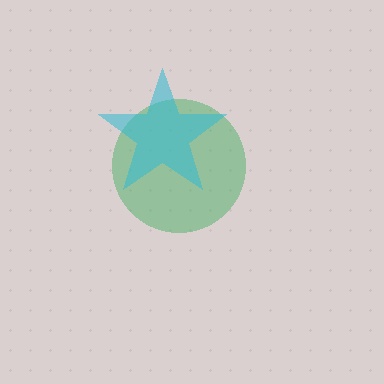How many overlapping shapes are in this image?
There are 2 overlapping shapes in the image.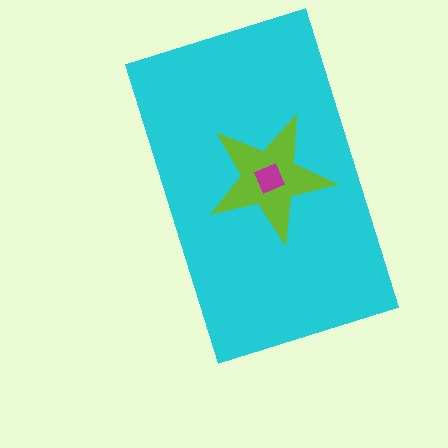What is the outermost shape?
The cyan rectangle.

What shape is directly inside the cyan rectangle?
The lime star.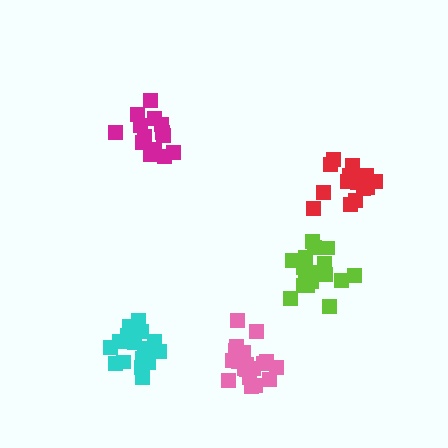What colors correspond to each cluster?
The clusters are colored: cyan, red, magenta, lime, pink.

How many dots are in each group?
Group 1: 17 dots, Group 2: 16 dots, Group 3: 14 dots, Group 4: 19 dots, Group 5: 19 dots (85 total).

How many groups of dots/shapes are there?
There are 5 groups.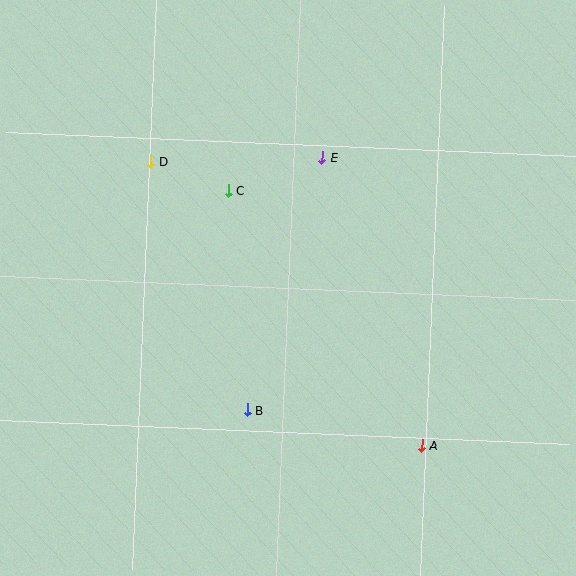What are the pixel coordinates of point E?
Point E is at (322, 158).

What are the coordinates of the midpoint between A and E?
The midpoint between A and E is at (372, 302).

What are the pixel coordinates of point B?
Point B is at (247, 410).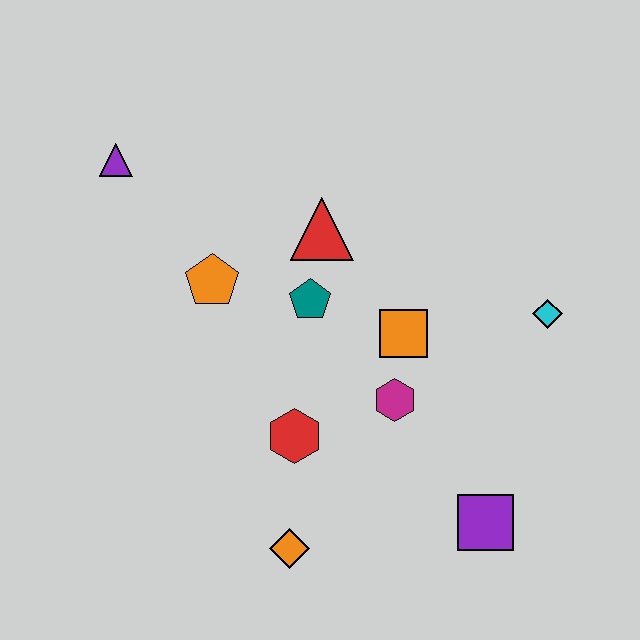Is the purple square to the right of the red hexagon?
Yes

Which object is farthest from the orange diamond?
The purple triangle is farthest from the orange diamond.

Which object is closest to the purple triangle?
The orange pentagon is closest to the purple triangle.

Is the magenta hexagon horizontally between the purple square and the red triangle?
Yes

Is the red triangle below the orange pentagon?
No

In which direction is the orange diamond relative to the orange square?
The orange diamond is below the orange square.